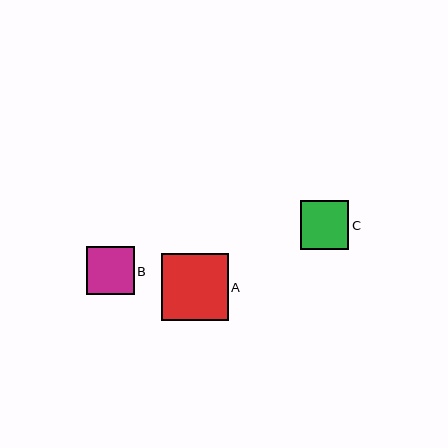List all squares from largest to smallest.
From largest to smallest: A, C, B.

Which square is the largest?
Square A is the largest with a size of approximately 67 pixels.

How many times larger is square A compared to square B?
Square A is approximately 1.4 times the size of square B.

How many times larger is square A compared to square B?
Square A is approximately 1.4 times the size of square B.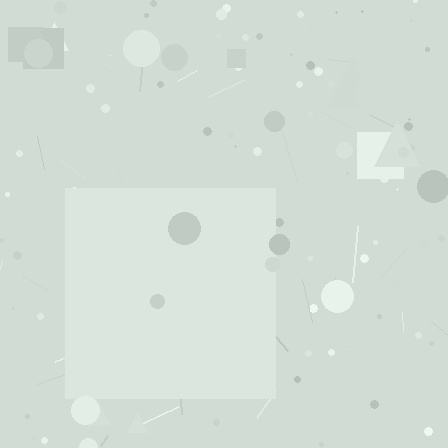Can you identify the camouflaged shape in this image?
The camouflaged shape is a square.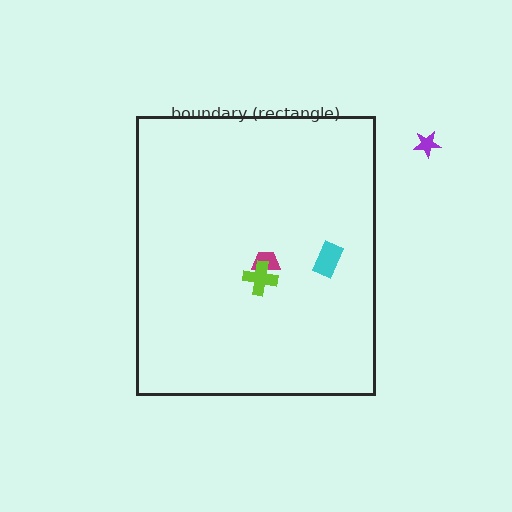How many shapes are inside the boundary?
3 inside, 1 outside.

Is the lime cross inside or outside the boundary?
Inside.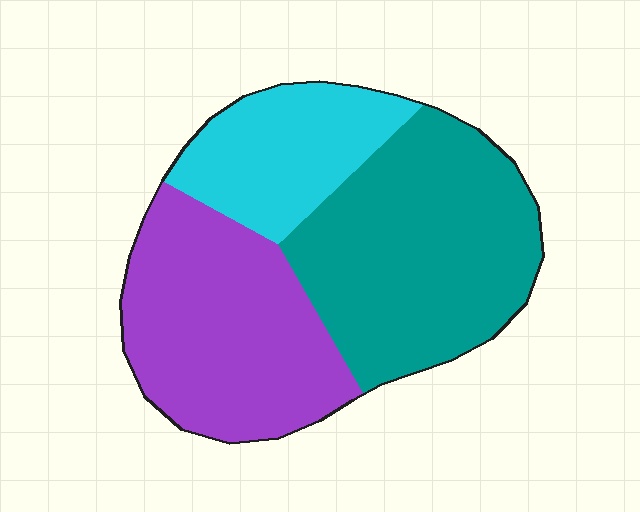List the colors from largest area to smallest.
From largest to smallest: teal, purple, cyan.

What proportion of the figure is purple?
Purple takes up between a third and a half of the figure.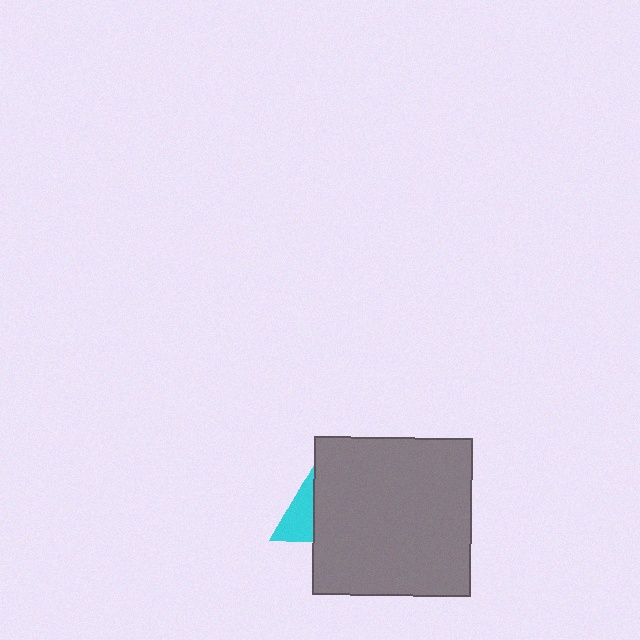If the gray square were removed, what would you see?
You would see the complete cyan triangle.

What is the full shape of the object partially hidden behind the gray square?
The partially hidden object is a cyan triangle.